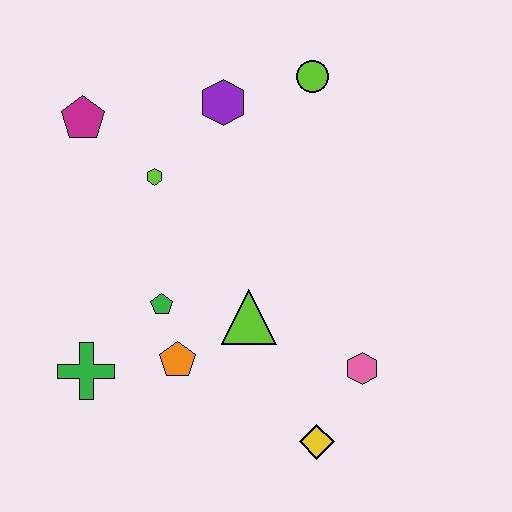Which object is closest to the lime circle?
The purple hexagon is closest to the lime circle.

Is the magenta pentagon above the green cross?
Yes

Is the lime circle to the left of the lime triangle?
No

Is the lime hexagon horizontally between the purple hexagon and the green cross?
Yes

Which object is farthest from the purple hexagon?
The yellow diamond is farthest from the purple hexagon.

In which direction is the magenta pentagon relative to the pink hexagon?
The magenta pentagon is to the left of the pink hexagon.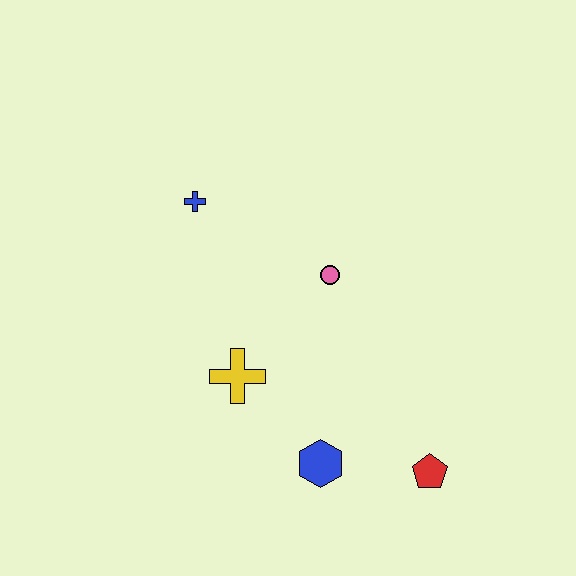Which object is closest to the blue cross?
The pink circle is closest to the blue cross.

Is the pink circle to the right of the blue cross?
Yes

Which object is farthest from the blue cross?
The red pentagon is farthest from the blue cross.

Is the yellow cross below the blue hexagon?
No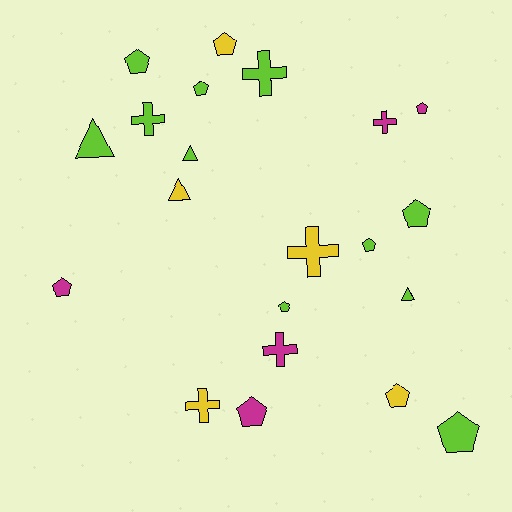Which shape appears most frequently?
Pentagon, with 11 objects.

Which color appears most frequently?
Lime, with 11 objects.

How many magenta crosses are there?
There are 2 magenta crosses.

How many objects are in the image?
There are 21 objects.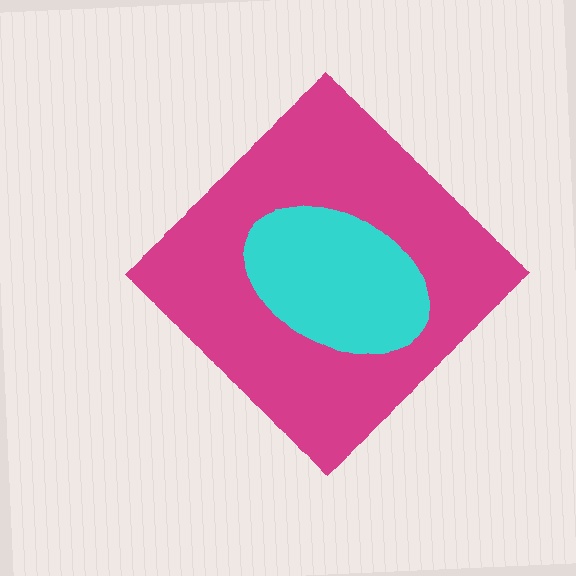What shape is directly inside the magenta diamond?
The cyan ellipse.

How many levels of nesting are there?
2.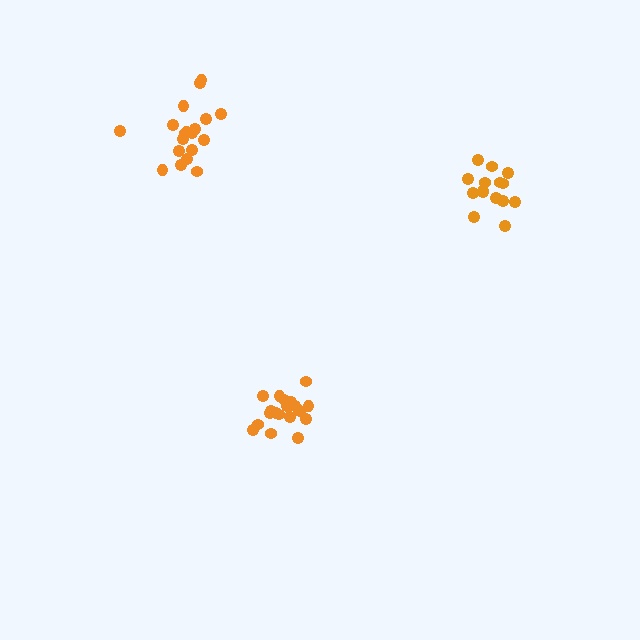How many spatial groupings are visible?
There are 3 spatial groupings.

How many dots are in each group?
Group 1: 19 dots, Group 2: 20 dots, Group 3: 15 dots (54 total).